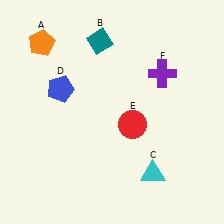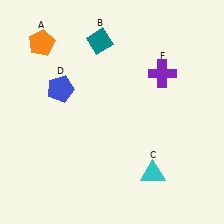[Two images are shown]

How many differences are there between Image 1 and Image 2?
There is 1 difference between the two images.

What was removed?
The red circle (E) was removed in Image 2.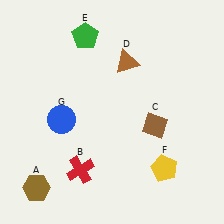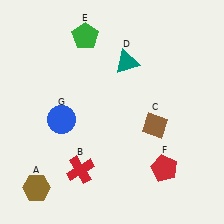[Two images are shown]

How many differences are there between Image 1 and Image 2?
There are 2 differences between the two images.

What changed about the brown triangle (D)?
In Image 1, D is brown. In Image 2, it changed to teal.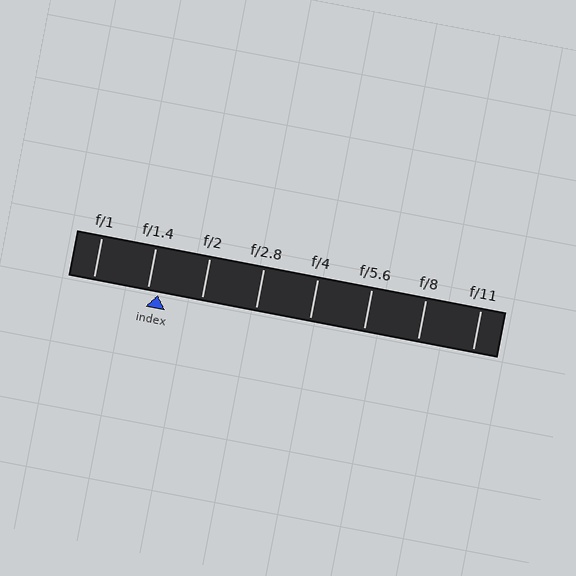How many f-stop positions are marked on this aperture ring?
There are 8 f-stop positions marked.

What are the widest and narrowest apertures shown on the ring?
The widest aperture shown is f/1 and the narrowest is f/11.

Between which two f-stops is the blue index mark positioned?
The index mark is between f/1.4 and f/2.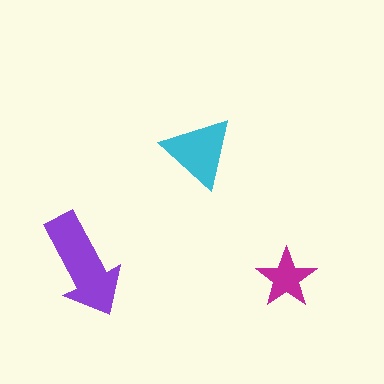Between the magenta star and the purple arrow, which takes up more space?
The purple arrow.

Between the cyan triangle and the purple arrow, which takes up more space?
The purple arrow.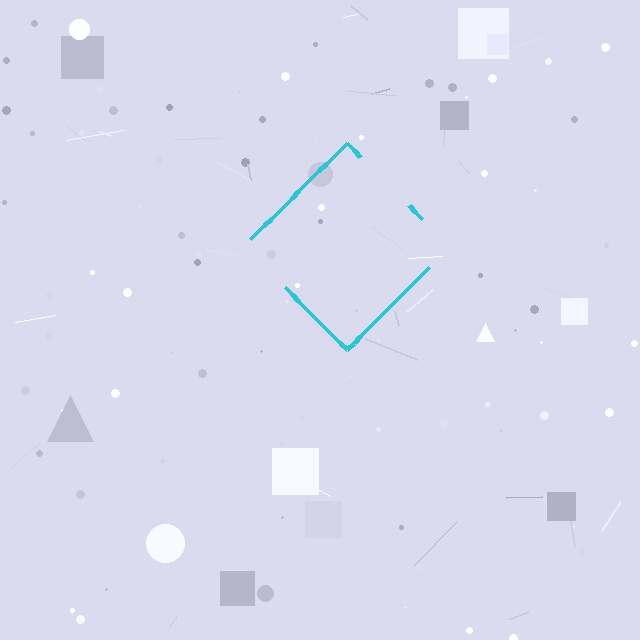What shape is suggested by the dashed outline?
The dashed outline suggests a diamond.